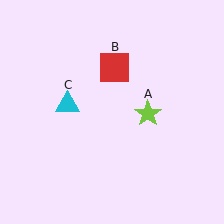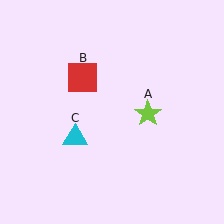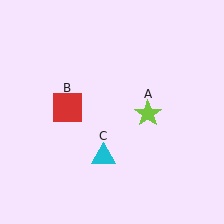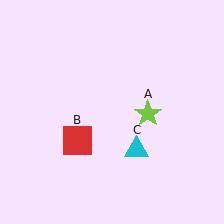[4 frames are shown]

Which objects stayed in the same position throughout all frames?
Lime star (object A) remained stationary.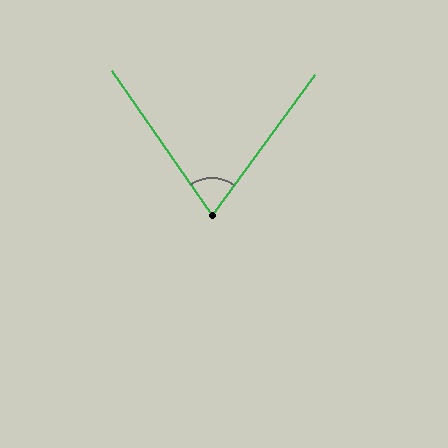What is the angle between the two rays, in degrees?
Approximately 71 degrees.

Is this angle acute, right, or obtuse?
It is acute.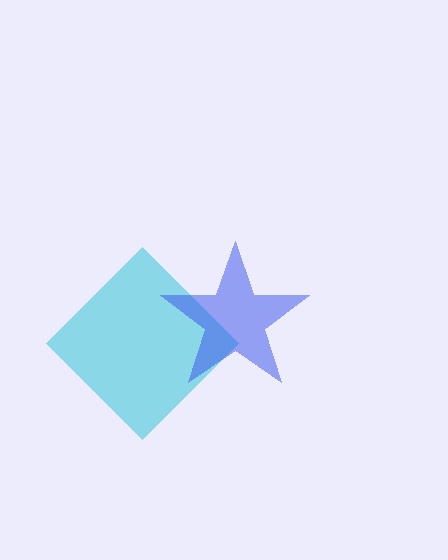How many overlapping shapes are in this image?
There are 2 overlapping shapes in the image.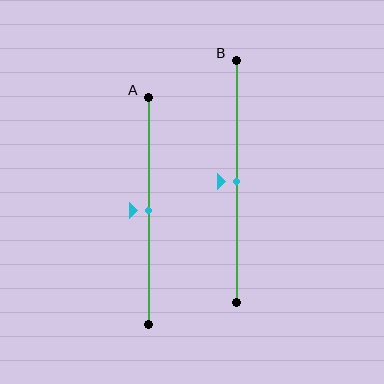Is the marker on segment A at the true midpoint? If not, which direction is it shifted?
Yes, the marker on segment A is at the true midpoint.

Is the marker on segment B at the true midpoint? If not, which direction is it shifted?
Yes, the marker on segment B is at the true midpoint.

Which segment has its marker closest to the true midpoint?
Segment A has its marker closest to the true midpoint.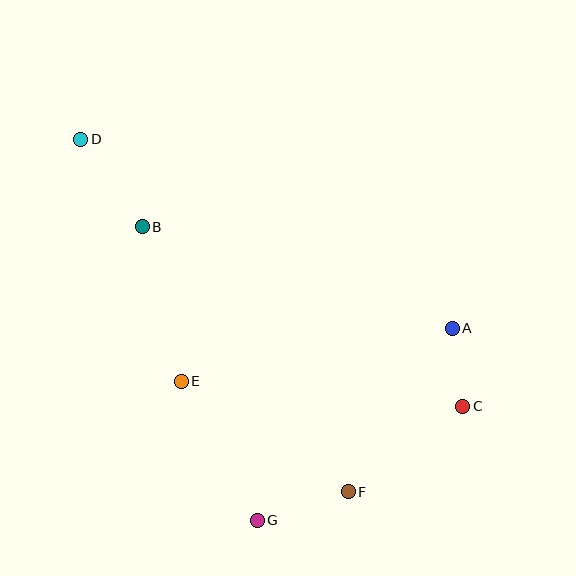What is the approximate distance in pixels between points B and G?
The distance between B and G is approximately 315 pixels.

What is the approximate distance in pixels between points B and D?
The distance between B and D is approximately 107 pixels.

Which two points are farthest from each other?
Points C and D are farthest from each other.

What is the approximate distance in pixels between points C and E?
The distance between C and E is approximately 283 pixels.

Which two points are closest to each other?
Points A and C are closest to each other.